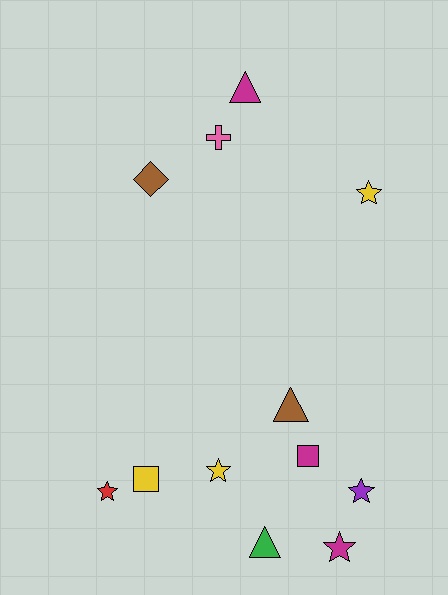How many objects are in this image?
There are 12 objects.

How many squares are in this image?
There are 2 squares.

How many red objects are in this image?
There is 1 red object.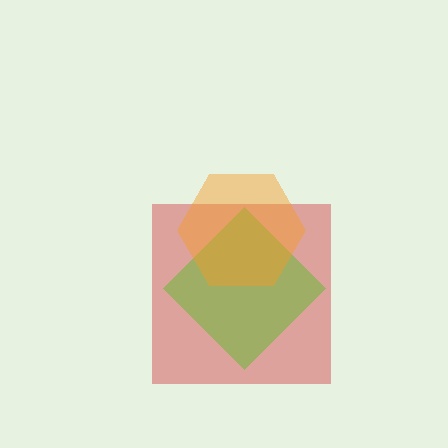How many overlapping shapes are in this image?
There are 3 overlapping shapes in the image.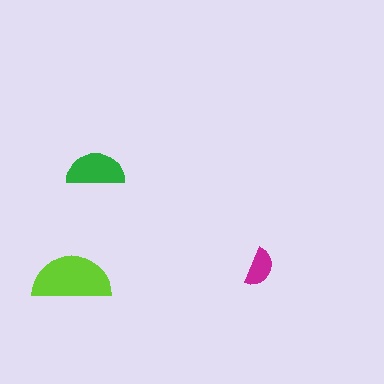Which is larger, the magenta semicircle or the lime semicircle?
The lime one.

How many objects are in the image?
There are 3 objects in the image.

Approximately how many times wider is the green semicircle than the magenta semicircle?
About 1.5 times wider.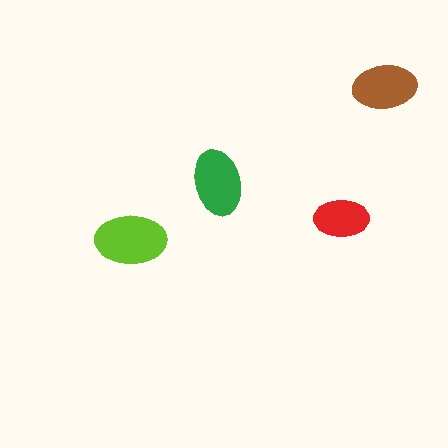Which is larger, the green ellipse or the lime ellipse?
The lime one.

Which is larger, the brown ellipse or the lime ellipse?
The lime one.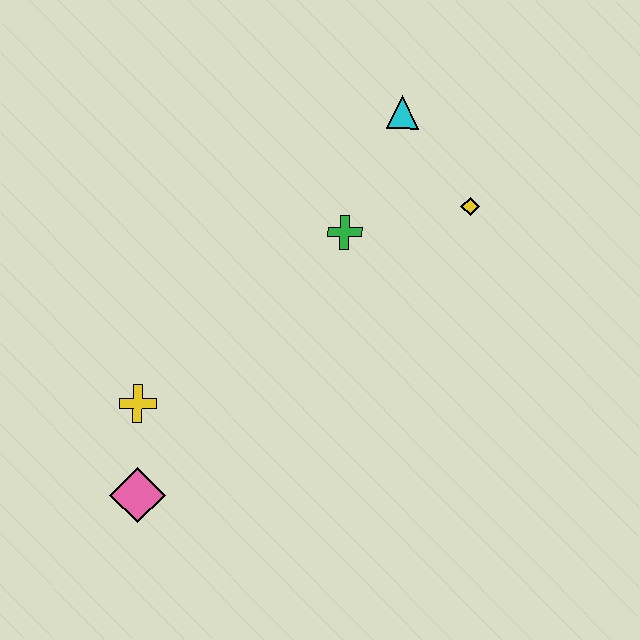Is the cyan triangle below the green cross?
No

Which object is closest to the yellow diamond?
The cyan triangle is closest to the yellow diamond.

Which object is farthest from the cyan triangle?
The pink diamond is farthest from the cyan triangle.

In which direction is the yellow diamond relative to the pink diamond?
The yellow diamond is to the right of the pink diamond.